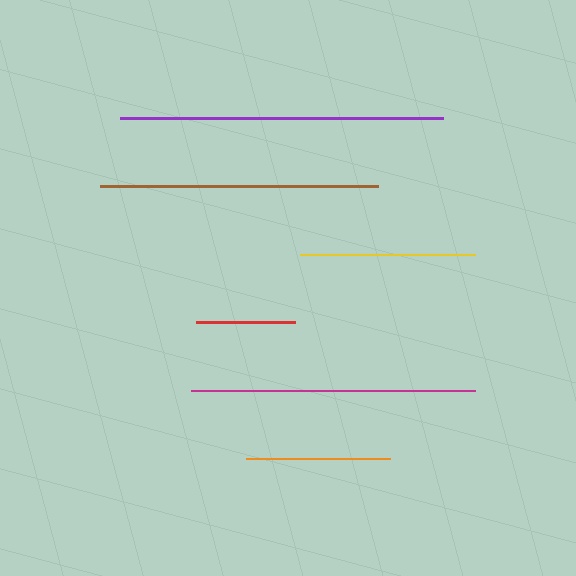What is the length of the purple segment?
The purple segment is approximately 323 pixels long.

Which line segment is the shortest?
The red line is the shortest at approximately 100 pixels.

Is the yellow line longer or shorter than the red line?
The yellow line is longer than the red line.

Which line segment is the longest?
The purple line is the longest at approximately 323 pixels.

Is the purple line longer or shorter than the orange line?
The purple line is longer than the orange line.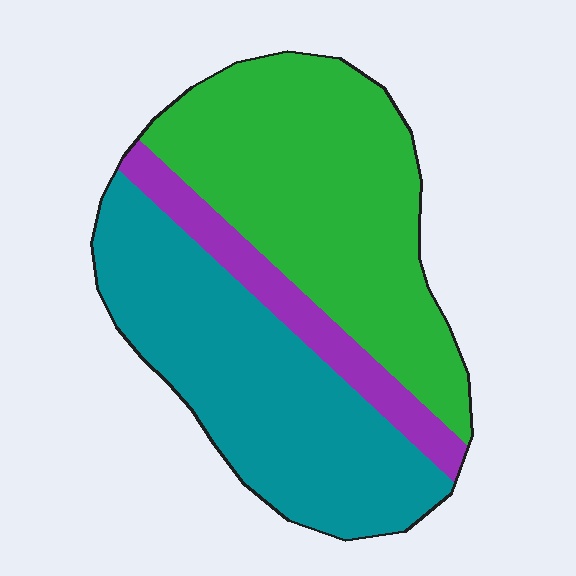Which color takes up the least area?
Purple, at roughly 15%.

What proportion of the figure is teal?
Teal covers about 40% of the figure.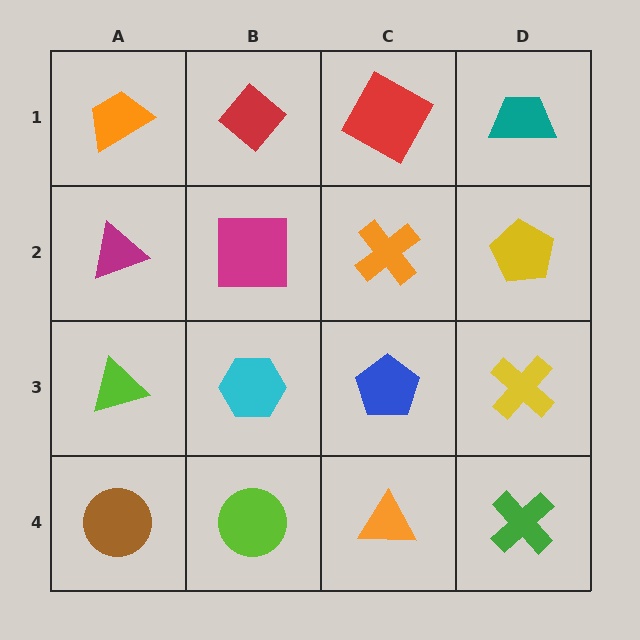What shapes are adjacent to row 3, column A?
A magenta triangle (row 2, column A), a brown circle (row 4, column A), a cyan hexagon (row 3, column B).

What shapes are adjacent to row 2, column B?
A red diamond (row 1, column B), a cyan hexagon (row 3, column B), a magenta triangle (row 2, column A), an orange cross (row 2, column C).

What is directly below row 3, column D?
A green cross.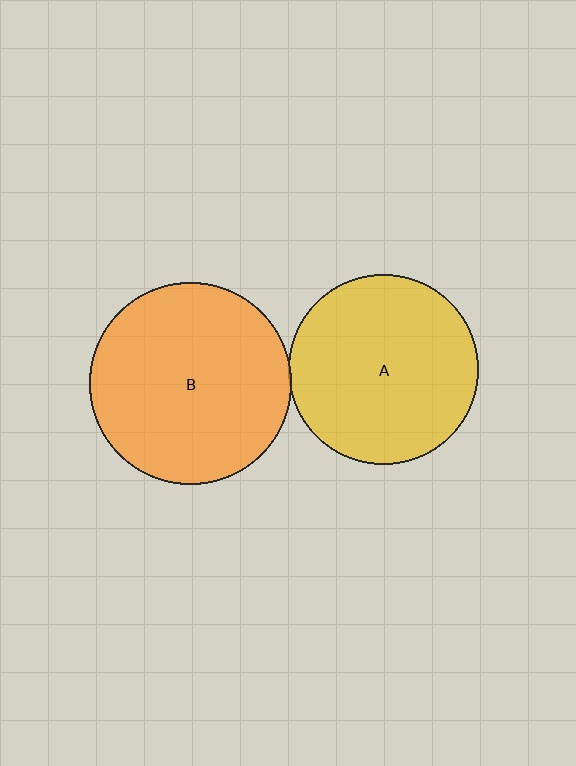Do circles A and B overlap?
Yes.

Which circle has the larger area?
Circle B (orange).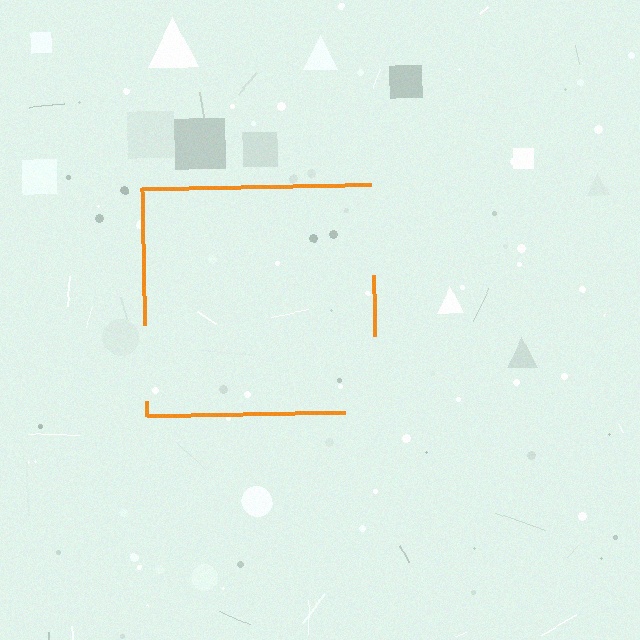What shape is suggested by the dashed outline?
The dashed outline suggests a square.